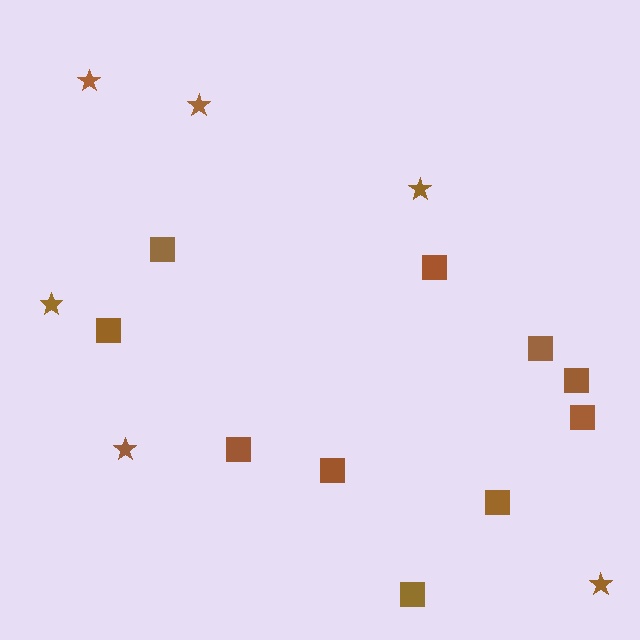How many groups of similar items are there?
There are 2 groups: one group of squares (10) and one group of stars (6).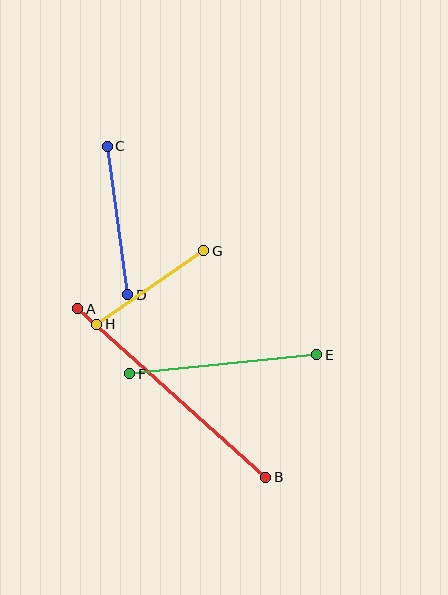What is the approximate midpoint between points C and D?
The midpoint is at approximately (118, 221) pixels.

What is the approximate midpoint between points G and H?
The midpoint is at approximately (150, 287) pixels.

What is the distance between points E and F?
The distance is approximately 188 pixels.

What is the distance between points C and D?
The distance is approximately 150 pixels.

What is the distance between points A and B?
The distance is approximately 253 pixels.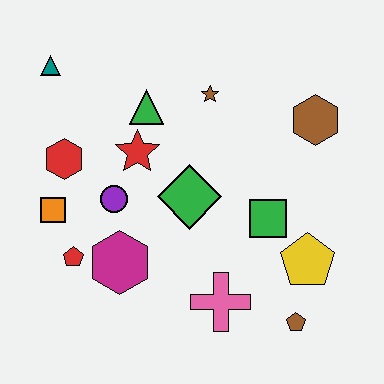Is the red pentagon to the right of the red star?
No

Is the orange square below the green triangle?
Yes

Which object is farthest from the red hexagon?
The brown pentagon is farthest from the red hexagon.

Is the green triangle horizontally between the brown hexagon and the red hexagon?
Yes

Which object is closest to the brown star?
The green triangle is closest to the brown star.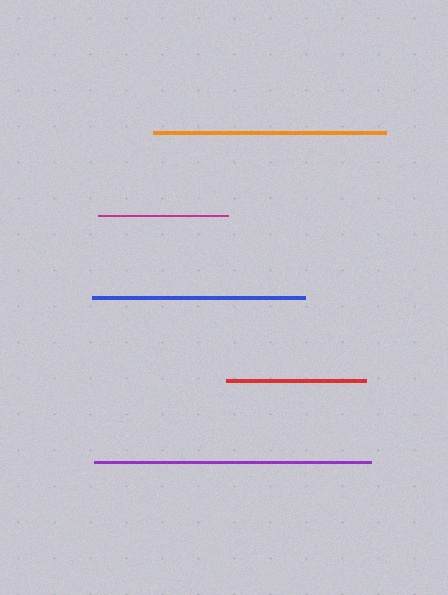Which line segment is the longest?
The purple line is the longest at approximately 278 pixels.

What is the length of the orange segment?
The orange segment is approximately 234 pixels long.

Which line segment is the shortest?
The magenta line is the shortest at approximately 130 pixels.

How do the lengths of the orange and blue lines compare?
The orange and blue lines are approximately the same length.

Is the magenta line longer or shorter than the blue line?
The blue line is longer than the magenta line.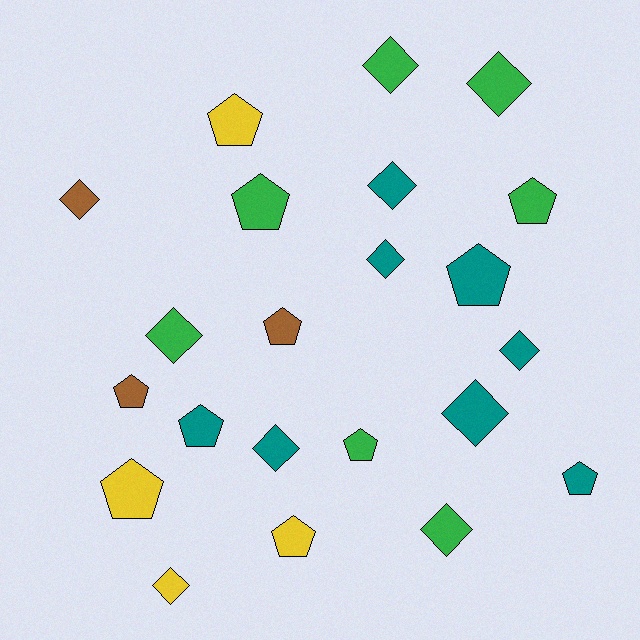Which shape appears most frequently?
Diamond, with 11 objects.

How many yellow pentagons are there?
There are 3 yellow pentagons.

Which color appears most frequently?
Teal, with 8 objects.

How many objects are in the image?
There are 22 objects.